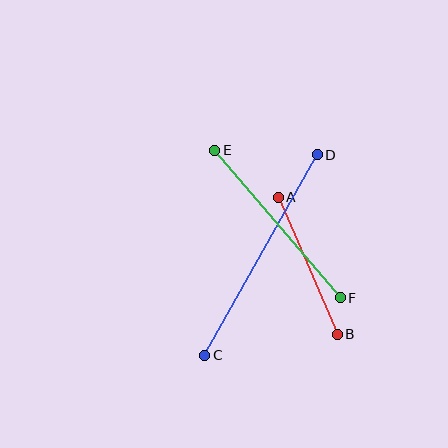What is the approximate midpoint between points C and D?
The midpoint is at approximately (261, 255) pixels.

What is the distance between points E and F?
The distance is approximately 194 pixels.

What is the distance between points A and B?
The distance is approximately 149 pixels.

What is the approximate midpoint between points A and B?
The midpoint is at approximately (308, 266) pixels.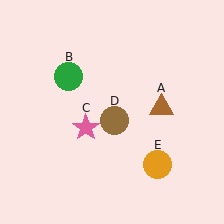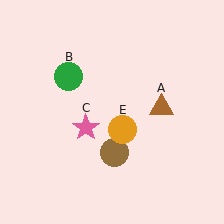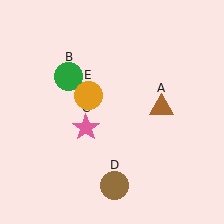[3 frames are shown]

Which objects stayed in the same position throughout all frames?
Brown triangle (object A) and green circle (object B) and pink star (object C) remained stationary.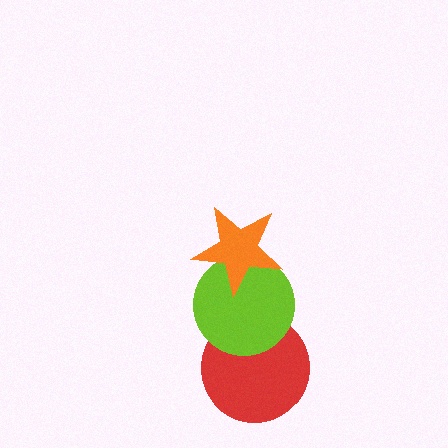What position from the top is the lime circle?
The lime circle is 2nd from the top.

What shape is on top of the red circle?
The lime circle is on top of the red circle.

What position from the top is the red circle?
The red circle is 3rd from the top.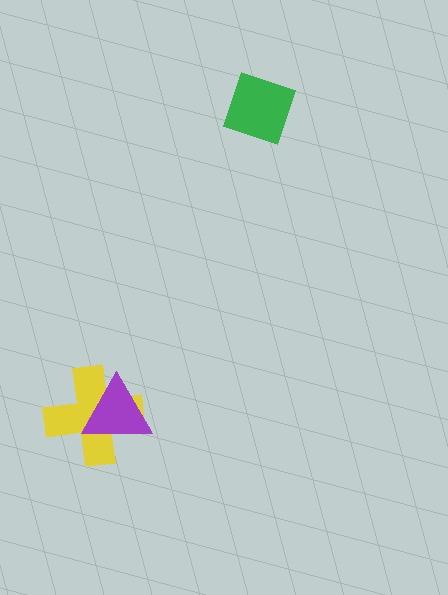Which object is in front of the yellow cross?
The purple triangle is in front of the yellow cross.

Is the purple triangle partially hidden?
No, no other shape covers it.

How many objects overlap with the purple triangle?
1 object overlaps with the purple triangle.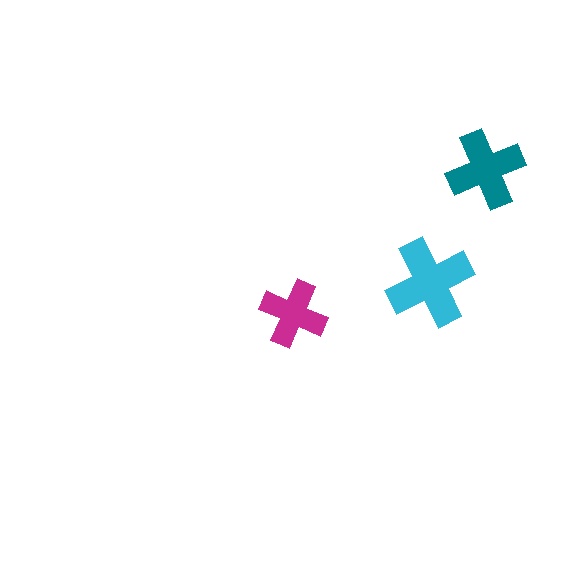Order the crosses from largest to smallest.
the cyan one, the teal one, the magenta one.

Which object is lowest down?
The magenta cross is bottommost.